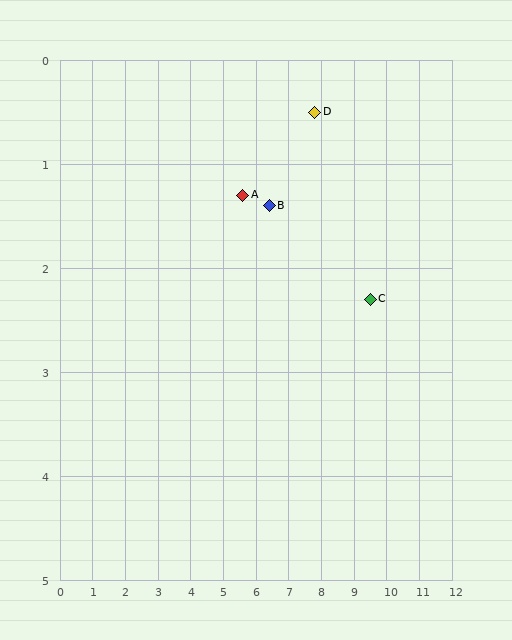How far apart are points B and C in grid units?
Points B and C are about 3.2 grid units apart.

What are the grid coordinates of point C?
Point C is at approximately (9.5, 2.3).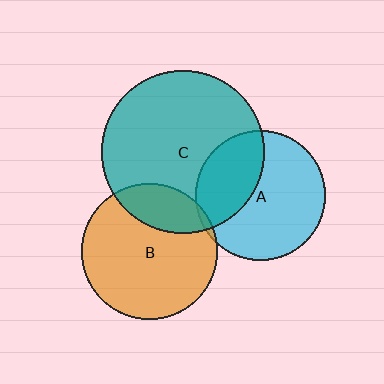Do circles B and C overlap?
Yes.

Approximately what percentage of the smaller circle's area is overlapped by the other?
Approximately 25%.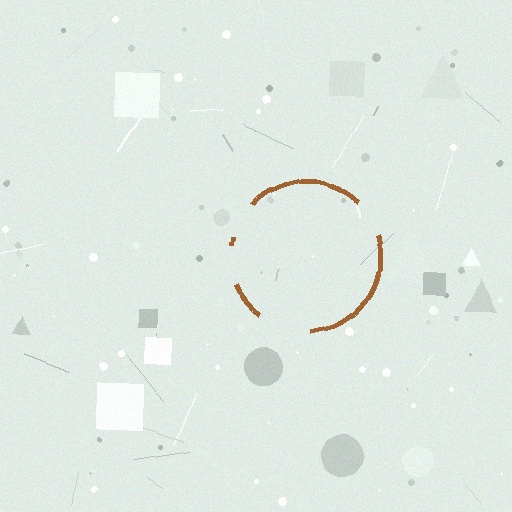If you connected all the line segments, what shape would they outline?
They would outline a circle.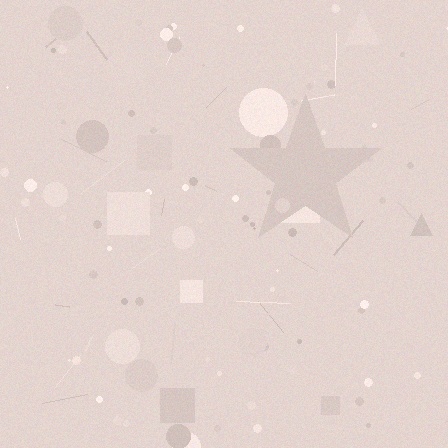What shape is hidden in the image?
A star is hidden in the image.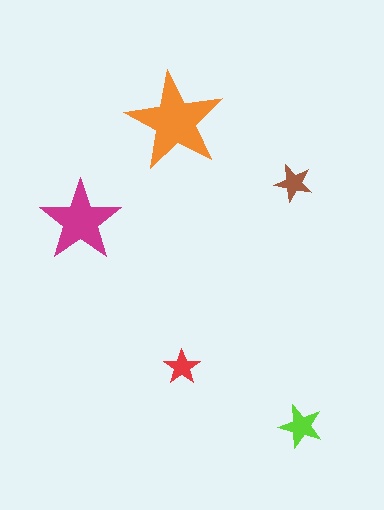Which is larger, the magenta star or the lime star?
The magenta one.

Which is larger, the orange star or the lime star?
The orange one.